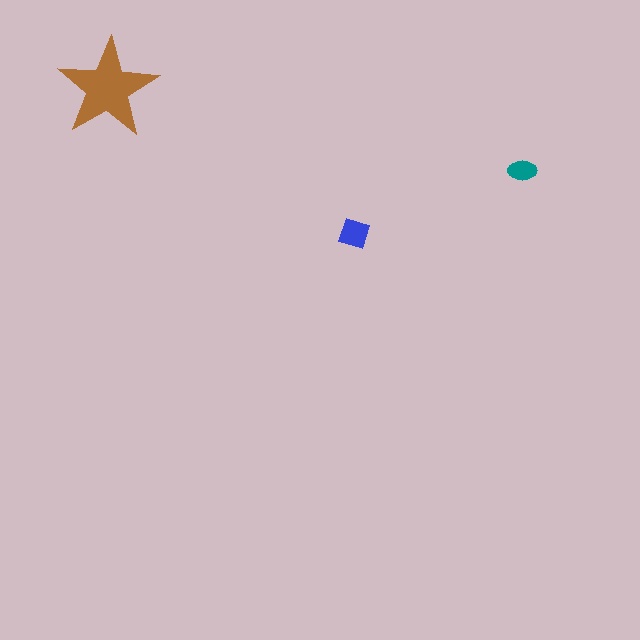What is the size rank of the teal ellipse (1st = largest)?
3rd.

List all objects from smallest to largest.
The teal ellipse, the blue diamond, the brown star.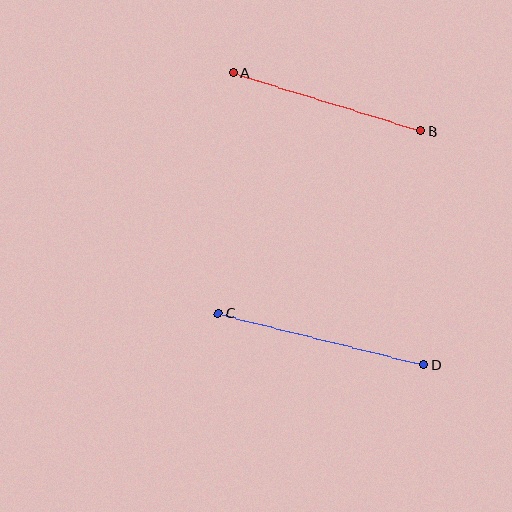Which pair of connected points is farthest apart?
Points C and D are farthest apart.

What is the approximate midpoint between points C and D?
The midpoint is at approximately (321, 339) pixels.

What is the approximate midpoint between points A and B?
The midpoint is at approximately (327, 102) pixels.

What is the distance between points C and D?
The distance is approximately 212 pixels.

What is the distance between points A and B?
The distance is approximately 197 pixels.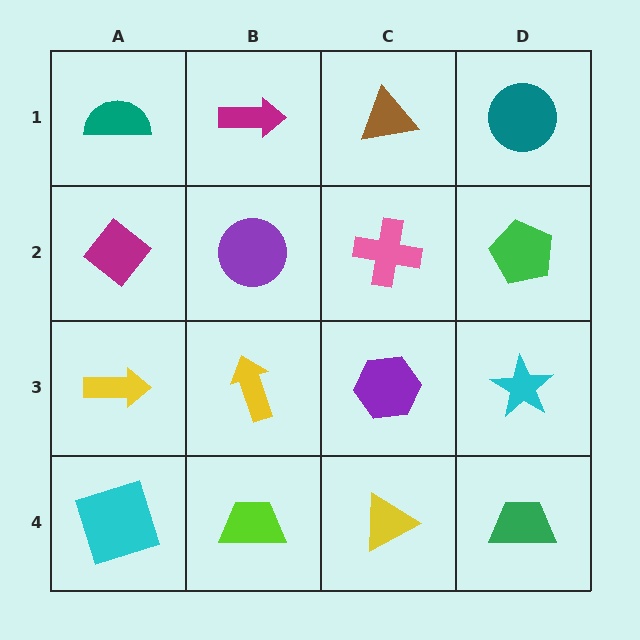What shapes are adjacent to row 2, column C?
A brown triangle (row 1, column C), a purple hexagon (row 3, column C), a purple circle (row 2, column B), a green pentagon (row 2, column D).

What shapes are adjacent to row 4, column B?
A yellow arrow (row 3, column B), a cyan square (row 4, column A), a yellow triangle (row 4, column C).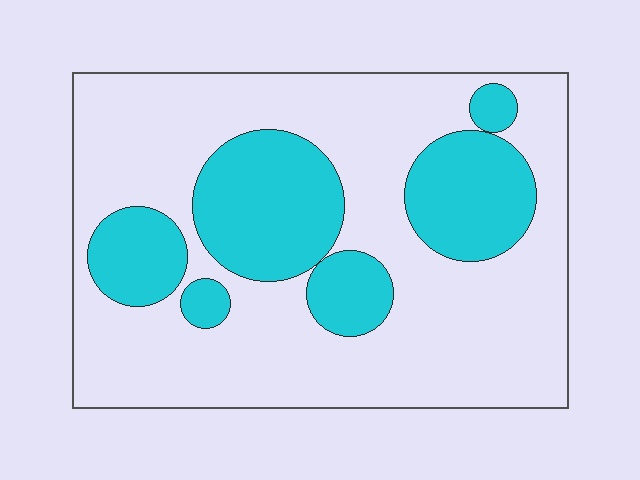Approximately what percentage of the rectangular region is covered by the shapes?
Approximately 30%.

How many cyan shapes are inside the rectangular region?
6.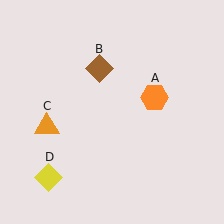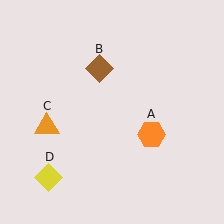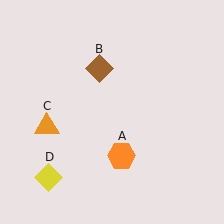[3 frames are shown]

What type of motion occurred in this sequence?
The orange hexagon (object A) rotated clockwise around the center of the scene.